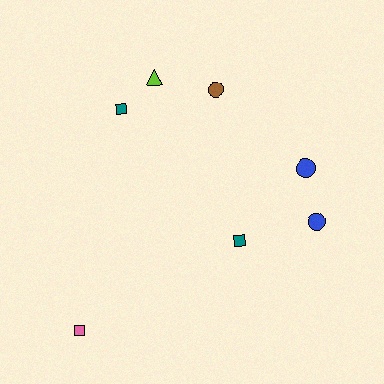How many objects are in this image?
There are 7 objects.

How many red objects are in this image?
There are no red objects.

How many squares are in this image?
There are 3 squares.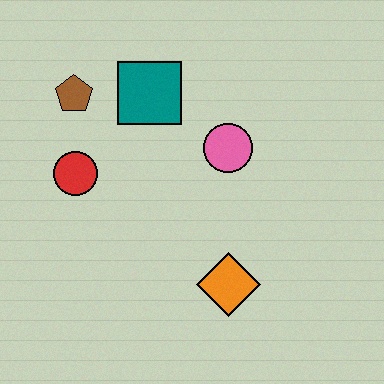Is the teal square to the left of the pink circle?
Yes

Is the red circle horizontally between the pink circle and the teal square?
No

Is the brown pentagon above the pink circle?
Yes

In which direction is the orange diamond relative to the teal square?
The orange diamond is below the teal square.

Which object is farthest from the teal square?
The orange diamond is farthest from the teal square.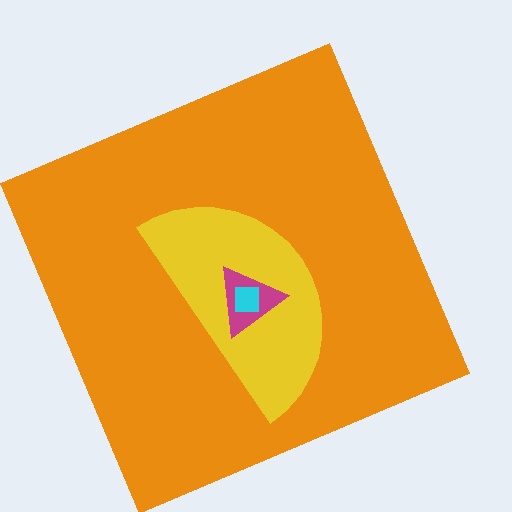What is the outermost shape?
The orange square.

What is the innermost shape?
The cyan square.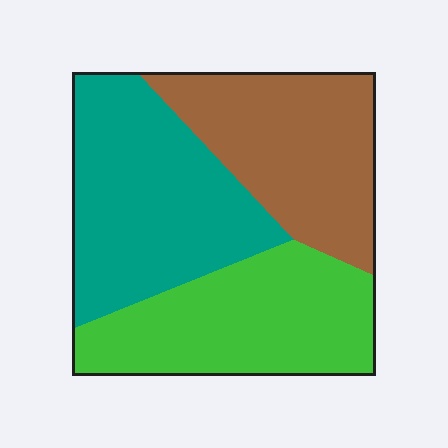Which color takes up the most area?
Teal, at roughly 35%.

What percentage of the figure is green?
Green takes up between a sixth and a third of the figure.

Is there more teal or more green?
Teal.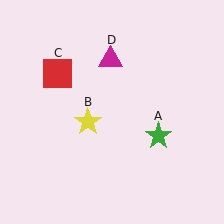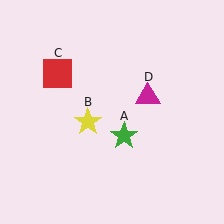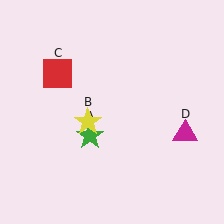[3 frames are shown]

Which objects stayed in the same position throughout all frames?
Yellow star (object B) and red square (object C) remained stationary.